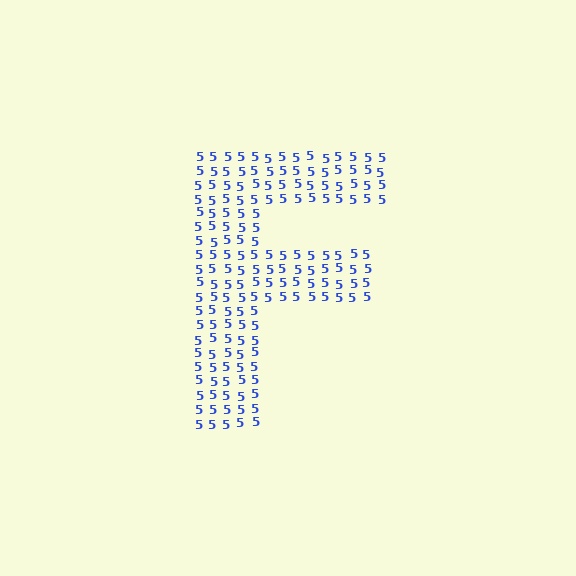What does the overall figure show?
The overall figure shows the letter F.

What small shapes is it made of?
It is made of small digit 5's.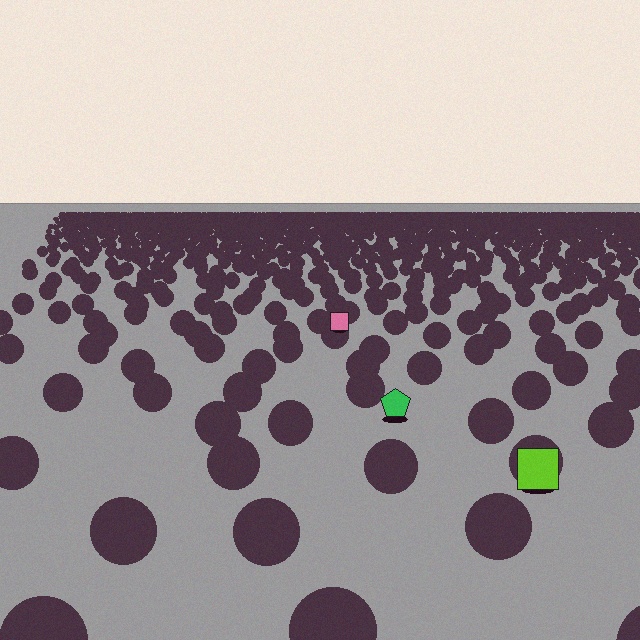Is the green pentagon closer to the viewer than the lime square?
No. The lime square is closer — you can tell from the texture gradient: the ground texture is coarser near it.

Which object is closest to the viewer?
The lime square is closest. The texture marks near it are larger and more spread out.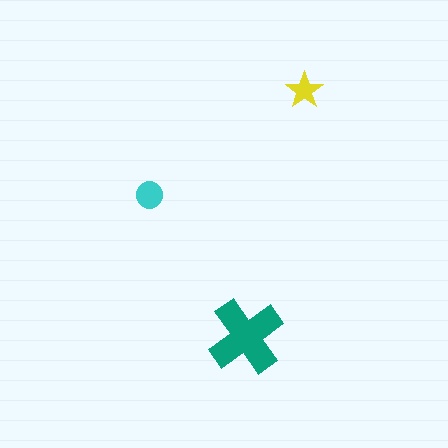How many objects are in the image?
There are 3 objects in the image.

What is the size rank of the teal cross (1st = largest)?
1st.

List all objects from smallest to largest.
The yellow star, the cyan circle, the teal cross.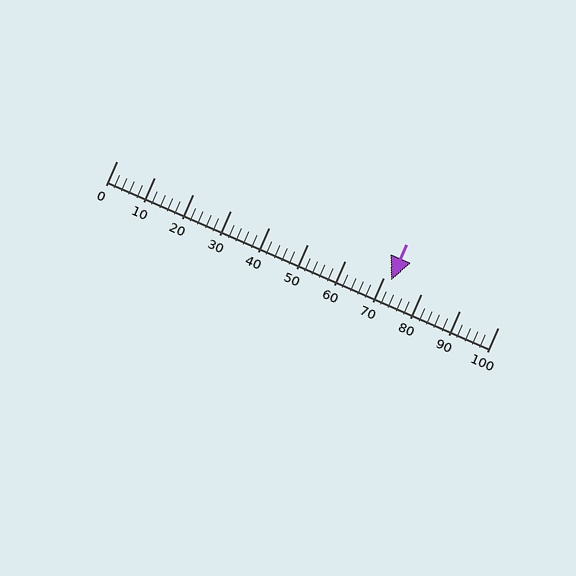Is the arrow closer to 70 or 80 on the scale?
The arrow is closer to 70.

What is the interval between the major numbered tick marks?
The major tick marks are spaced 10 units apart.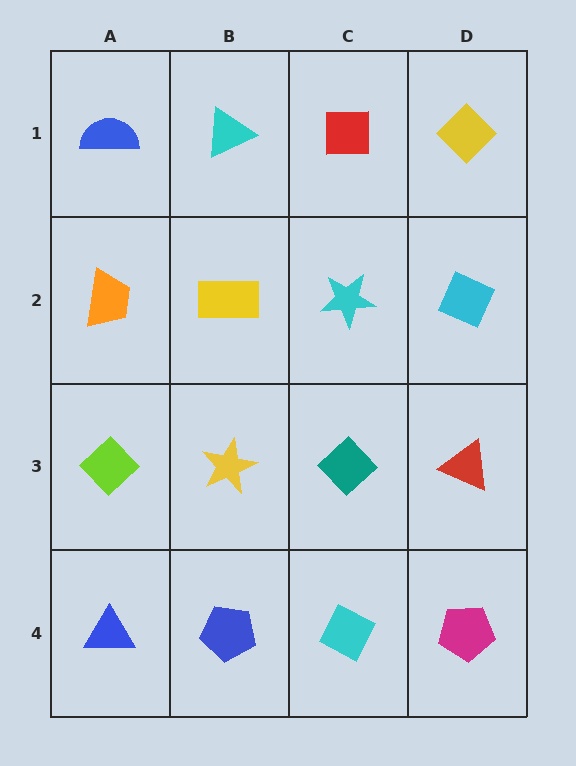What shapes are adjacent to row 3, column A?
An orange trapezoid (row 2, column A), a blue triangle (row 4, column A), a yellow star (row 3, column B).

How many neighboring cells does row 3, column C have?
4.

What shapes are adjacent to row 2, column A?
A blue semicircle (row 1, column A), a lime diamond (row 3, column A), a yellow rectangle (row 2, column B).